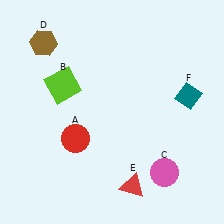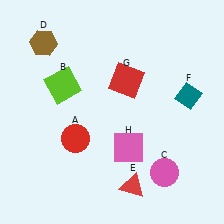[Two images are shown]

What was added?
A red square (G), a pink square (H) were added in Image 2.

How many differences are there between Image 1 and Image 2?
There are 2 differences between the two images.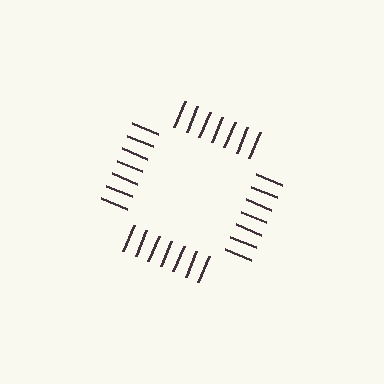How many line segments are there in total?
28 — 7 along each of the 4 edges.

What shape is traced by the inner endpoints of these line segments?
An illusory square — the line segments terminate on its edges but no continuous stroke is drawn.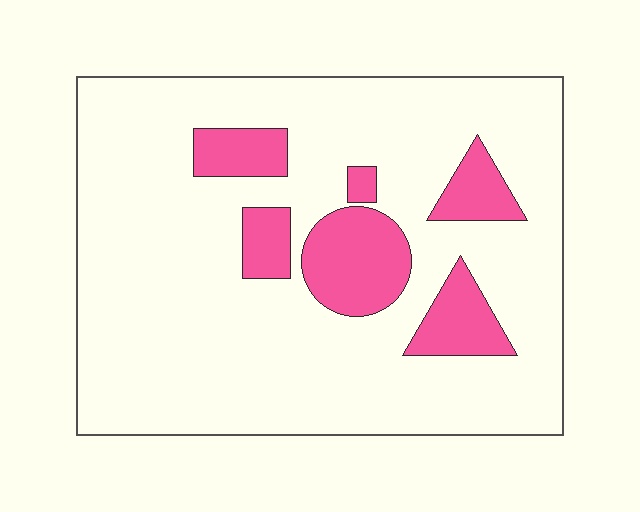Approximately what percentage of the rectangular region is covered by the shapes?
Approximately 15%.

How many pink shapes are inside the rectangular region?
6.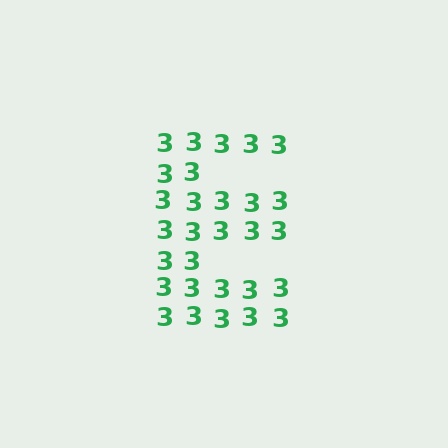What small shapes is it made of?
It is made of small digit 3's.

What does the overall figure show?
The overall figure shows the letter E.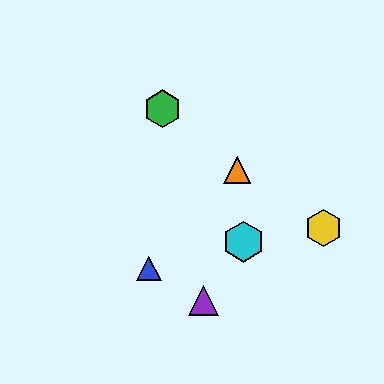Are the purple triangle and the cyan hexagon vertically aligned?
No, the purple triangle is at x≈204 and the cyan hexagon is at x≈244.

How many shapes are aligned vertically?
2 shapes (the red triangle, the purple triangle) are aligned vertically.